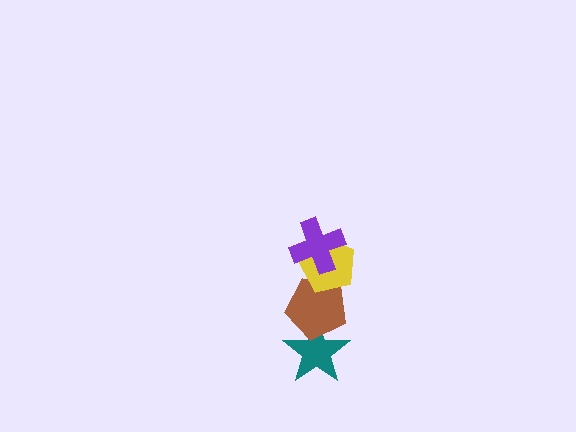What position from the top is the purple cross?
The purple cross is 1st from the top.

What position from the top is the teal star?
The teal star is 4th from the top.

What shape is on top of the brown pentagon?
The yellow pentagon is on top of the brown pentagon.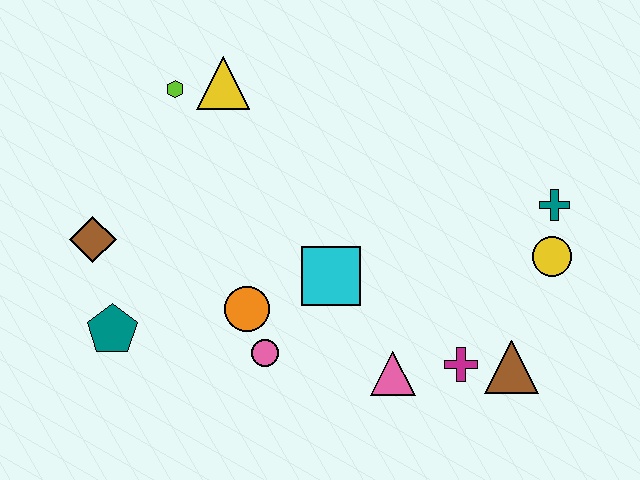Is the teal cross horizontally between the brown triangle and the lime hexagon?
No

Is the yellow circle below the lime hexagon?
Yes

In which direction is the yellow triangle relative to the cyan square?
The yellow triangle is above the cyan square.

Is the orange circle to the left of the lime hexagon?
No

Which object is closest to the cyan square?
The orange circle is closest to the cyan square.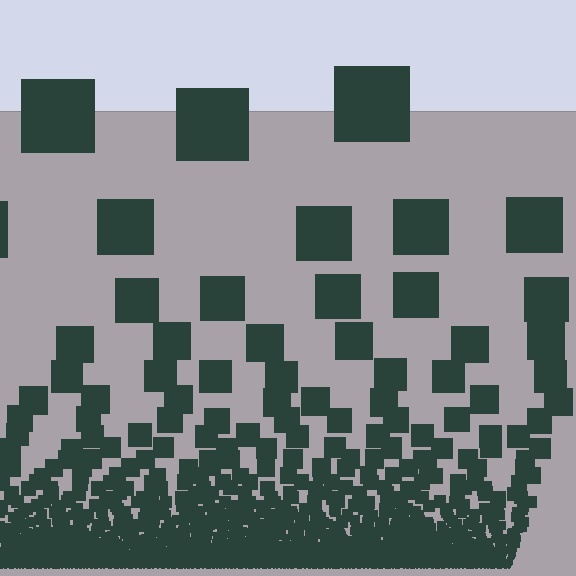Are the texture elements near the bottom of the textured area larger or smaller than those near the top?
Smaller. The gradient is inverted — elements near the bottom are smaller and denser.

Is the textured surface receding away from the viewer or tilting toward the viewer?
The surface appears to tilt toward the viewer. Texture elements get larger and sparser toward the top.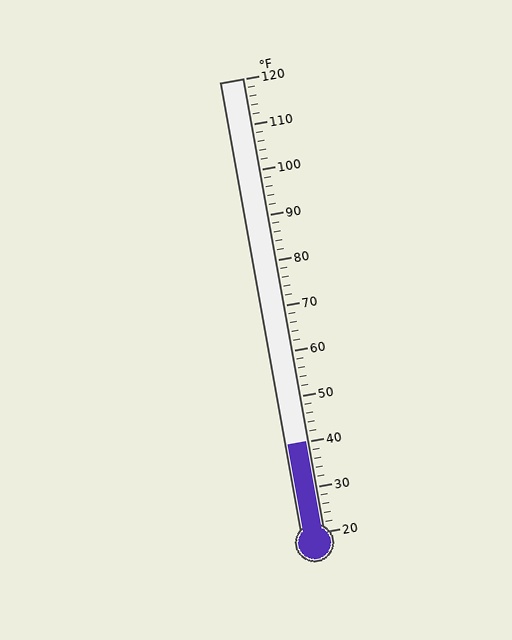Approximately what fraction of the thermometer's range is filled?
The thermometer is filled to approximately 20% of its range.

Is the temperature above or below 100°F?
The temperature is below 100°F.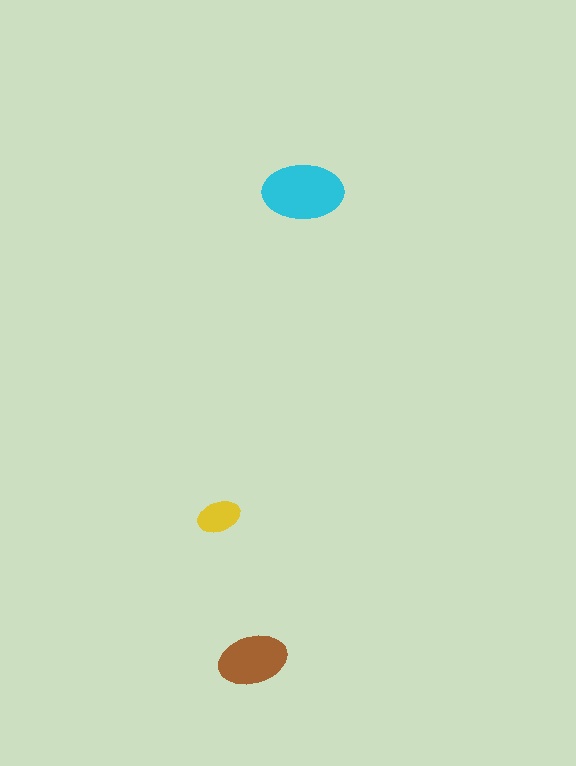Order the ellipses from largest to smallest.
the cyan one, the brown one, the yellow one.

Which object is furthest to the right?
The cyan ellipse is rightmost.